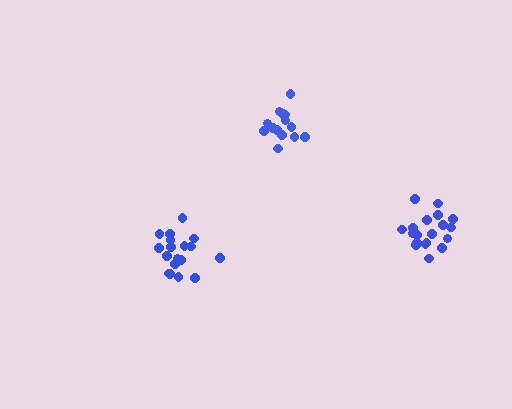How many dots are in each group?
Group 1: 14 dots, Group 2: 18 dots, Group 3: 19 dots (51 total).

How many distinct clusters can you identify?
There are 3 distinct clusters.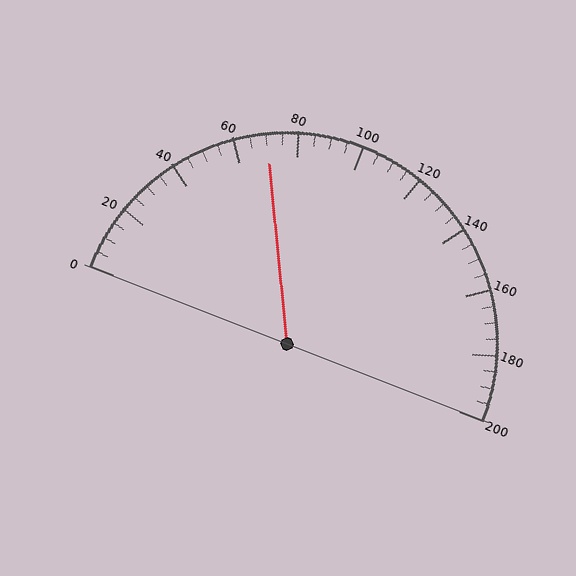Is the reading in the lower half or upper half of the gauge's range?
The reading is in the lower half of the range (0 to 200).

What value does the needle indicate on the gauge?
The needle indicates approximately 70.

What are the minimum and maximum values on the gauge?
The gauge ranges from 0 to 200.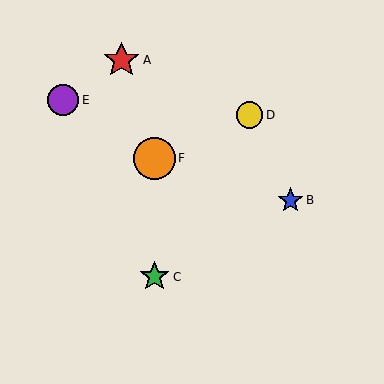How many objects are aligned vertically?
2 objects (C, F) are aligned vertically.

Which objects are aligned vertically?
Objects C, F are aligned vertically.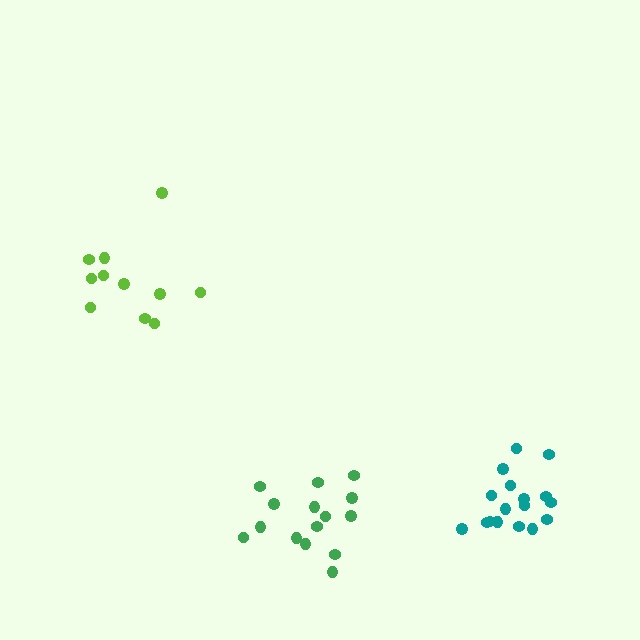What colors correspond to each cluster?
The clusters are colored: teal, green, lime.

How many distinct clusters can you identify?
There are 3 distinct clusters.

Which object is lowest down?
The green cluster is bottommost.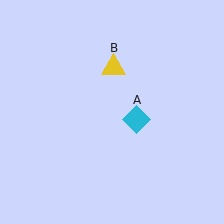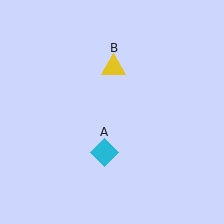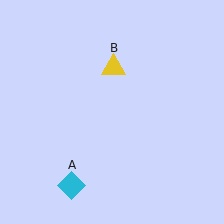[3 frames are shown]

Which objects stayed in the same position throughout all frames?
Yellow triangle (object B) remained stationary.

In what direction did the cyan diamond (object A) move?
The cyan diamond (object A) moved down and to the left.